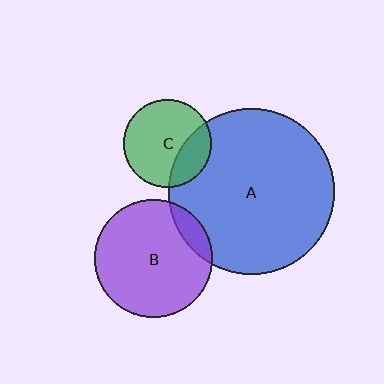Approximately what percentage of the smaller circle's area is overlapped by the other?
Approximately 10%.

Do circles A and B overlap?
Yes.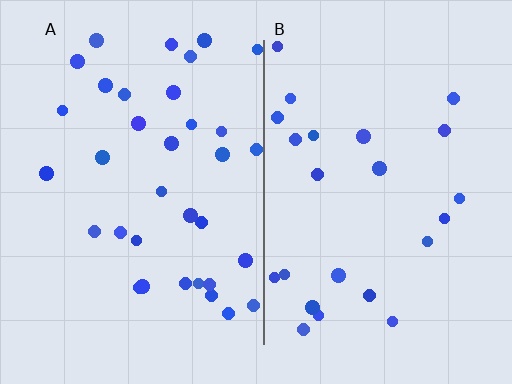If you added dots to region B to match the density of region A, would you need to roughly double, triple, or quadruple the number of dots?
Approximately double.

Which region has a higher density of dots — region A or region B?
A (the left).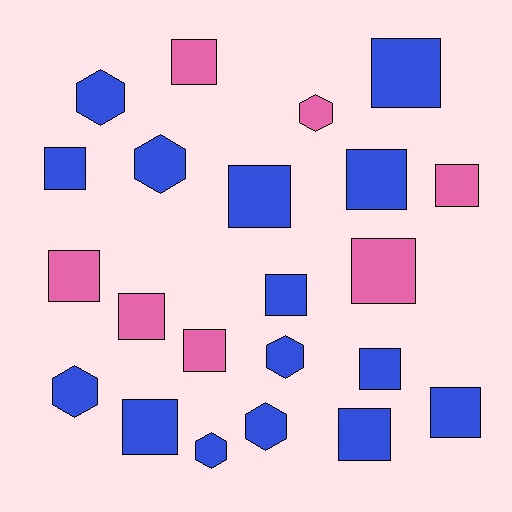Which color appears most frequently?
Blue, with 15 objects.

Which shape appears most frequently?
Square, with 15 objects.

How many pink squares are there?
There are 6 pink squares.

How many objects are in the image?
There are 22 objects.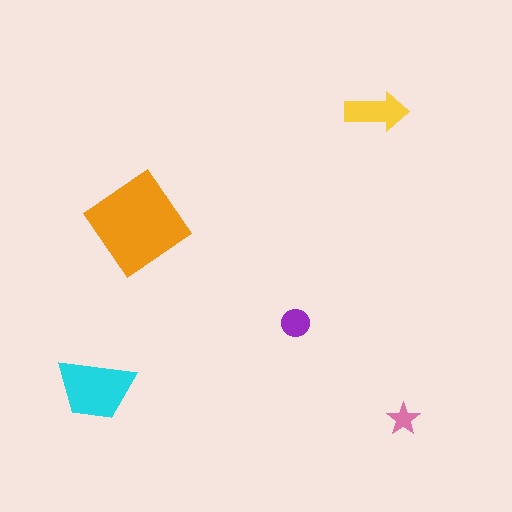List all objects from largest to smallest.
The orange diamond, the cyan trapezoid, the yellow arrow, the purple circle, the pink star.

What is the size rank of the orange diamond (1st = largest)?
1st.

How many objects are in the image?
There are 5 objects in the image.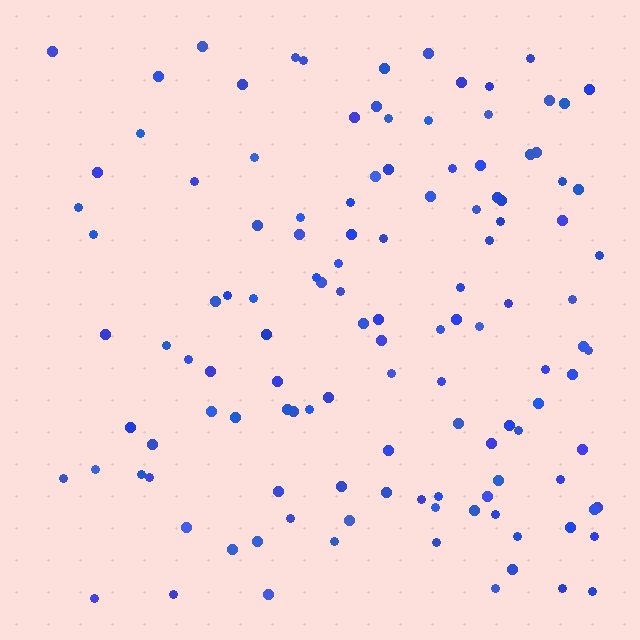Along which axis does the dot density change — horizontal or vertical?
Horizontal.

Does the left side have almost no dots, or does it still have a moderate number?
Still a moderate number, just noticeably fewer than the right.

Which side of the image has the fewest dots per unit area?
The left.